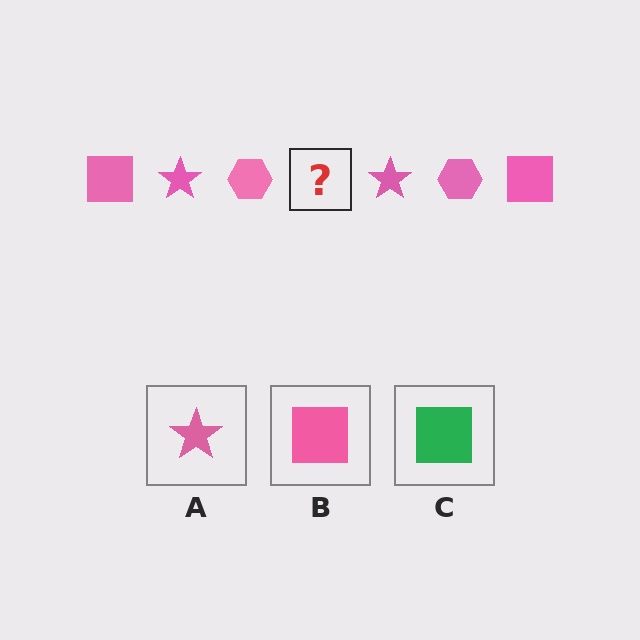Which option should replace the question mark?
Option B.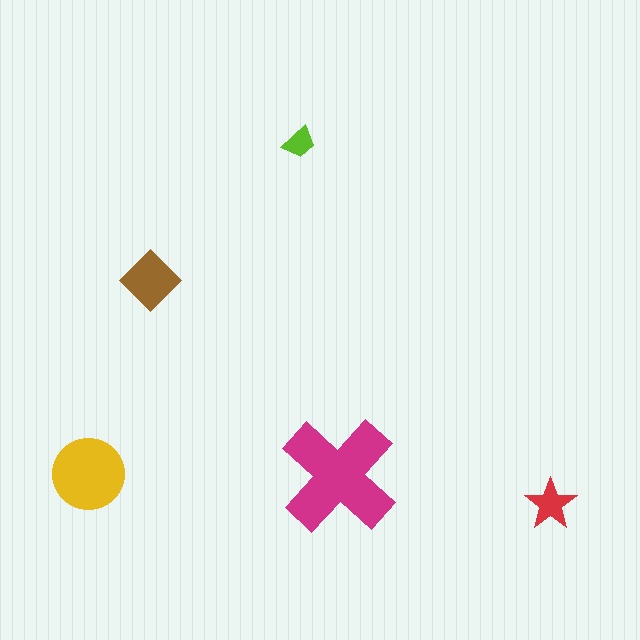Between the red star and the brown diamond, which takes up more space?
The brown diamond.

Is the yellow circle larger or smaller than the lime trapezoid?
Larger.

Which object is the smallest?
The lime trapezoid.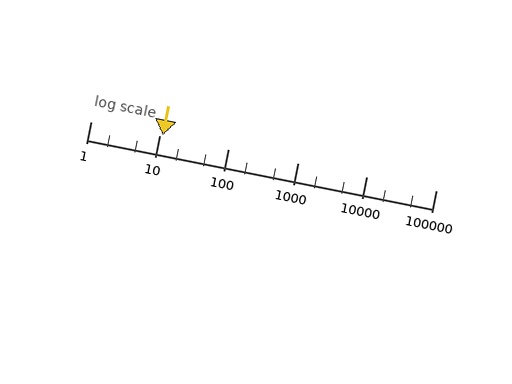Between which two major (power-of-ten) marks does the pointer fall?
The pointer is between 10 and 100.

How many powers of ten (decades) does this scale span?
The scale spans 5 decades, from 1 to 100000.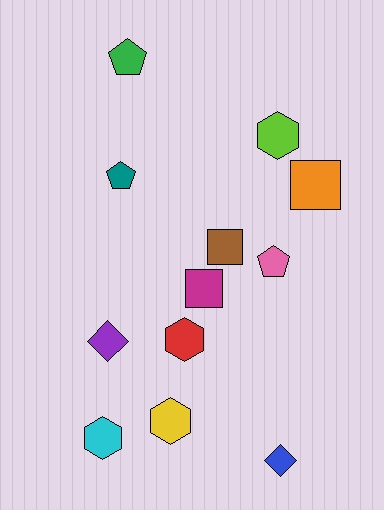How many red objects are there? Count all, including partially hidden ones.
There is 1 red object.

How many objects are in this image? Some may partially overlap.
There are 12 objects.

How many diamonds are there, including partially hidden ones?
There are 2 diamonds.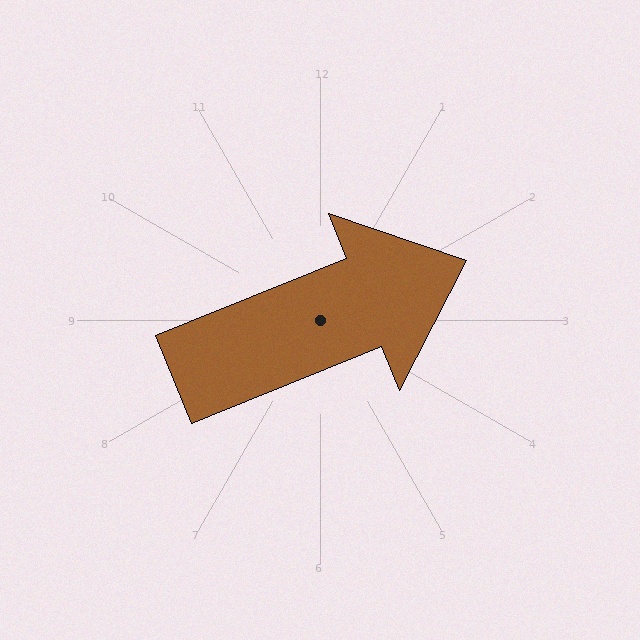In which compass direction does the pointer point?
East.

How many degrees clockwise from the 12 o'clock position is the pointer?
Approximately 68 degrees.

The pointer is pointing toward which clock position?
Roughly 2 o'clock.